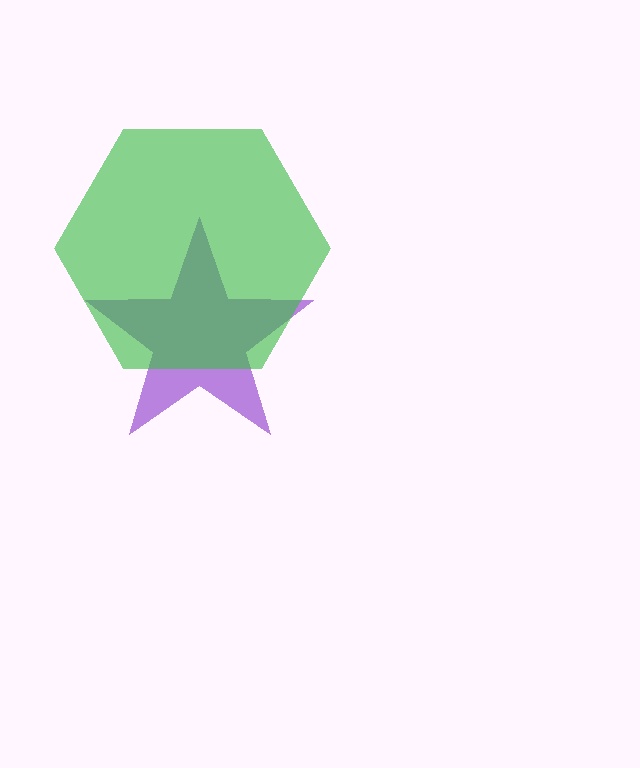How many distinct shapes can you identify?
There are 2 distinct shapes: a purple star, a green hexagon.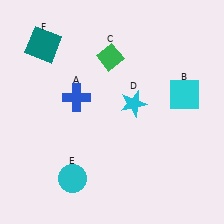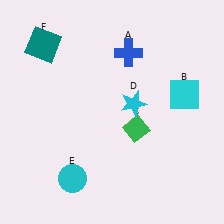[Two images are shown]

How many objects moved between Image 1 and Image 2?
2 objects moved between the two images.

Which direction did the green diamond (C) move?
The green diamond (C) moved down.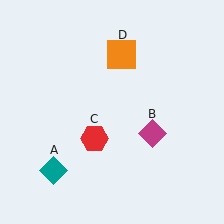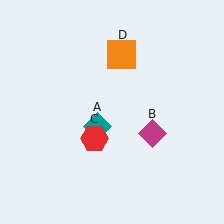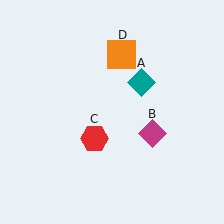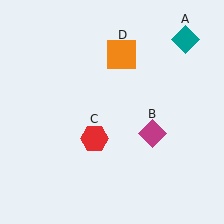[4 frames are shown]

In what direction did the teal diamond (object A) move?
The teal diamond (object A) moved up and to the right.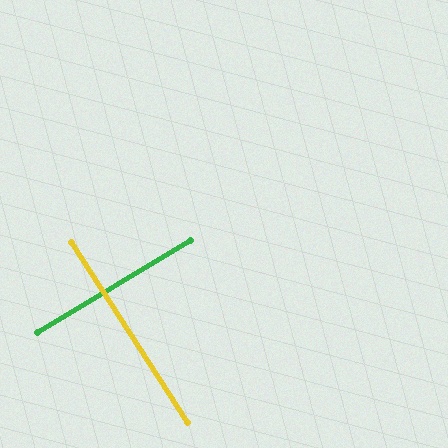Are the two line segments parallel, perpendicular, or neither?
Perpendicular — they meet at approximately 88°.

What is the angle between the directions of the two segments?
Approximately 88 degrees.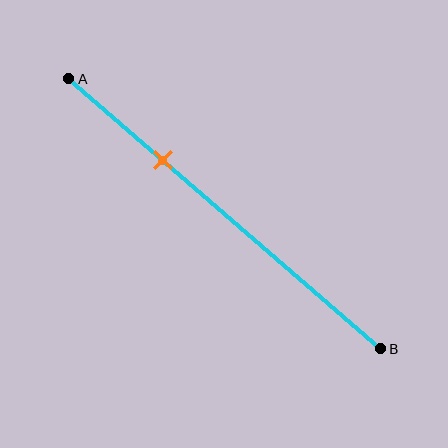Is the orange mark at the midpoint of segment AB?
No, the mark is at about 30% from A, not at the 50% midpoint.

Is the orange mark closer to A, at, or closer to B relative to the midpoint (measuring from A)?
The orange mark is closer to point A than the midpoint of segment AB.